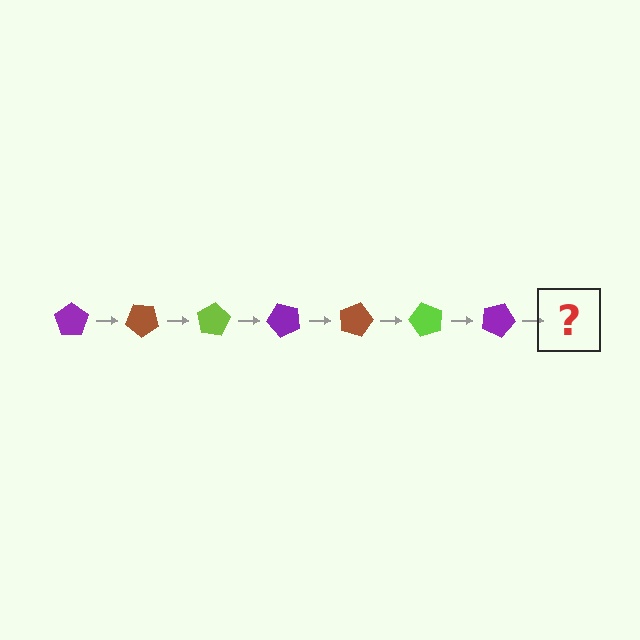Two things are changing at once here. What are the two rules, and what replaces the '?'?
The two rules are that it rotates 40 degrees each step and the color cycles through purple, brown, and lime. The '?' should be a brown pentagon, rotated 280 degrees from the start.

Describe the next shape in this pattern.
It should be a brown pentagon, rotated 280 degrees from the start.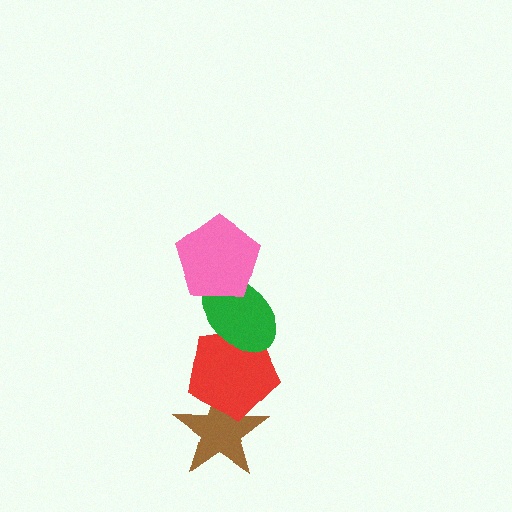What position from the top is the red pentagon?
The red pentagon is 3rd from the top.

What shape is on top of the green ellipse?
The pink pentagon is on top of the green ellipse.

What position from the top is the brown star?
The brown star is 4th from the top.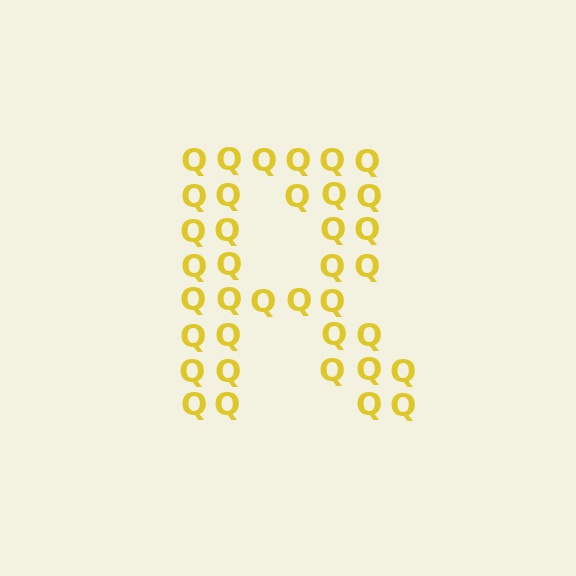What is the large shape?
The large shape is the letter R.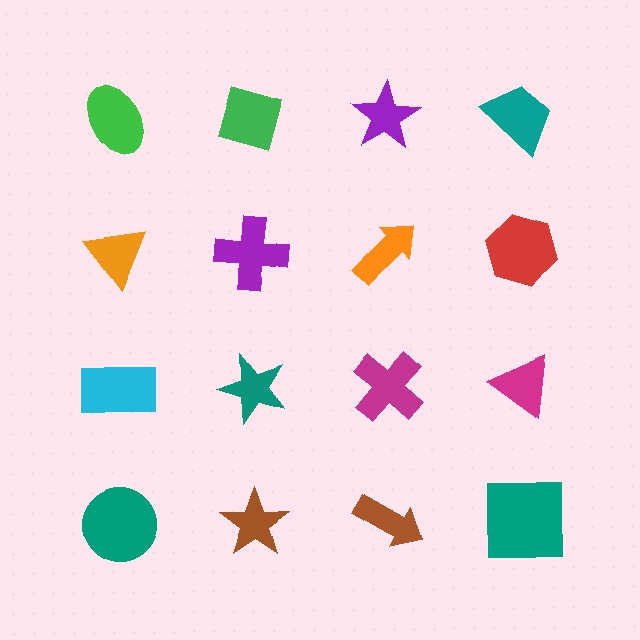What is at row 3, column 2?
A teal star.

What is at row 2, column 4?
A red hexagon.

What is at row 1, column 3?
A purple star.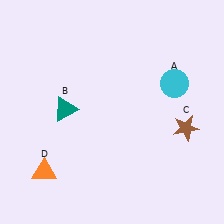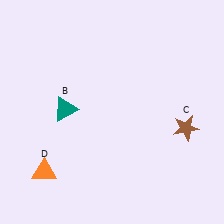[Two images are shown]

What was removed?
The cyan circle (A) was removed in Image 2.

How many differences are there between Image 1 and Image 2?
There is 1 difference between the two images.